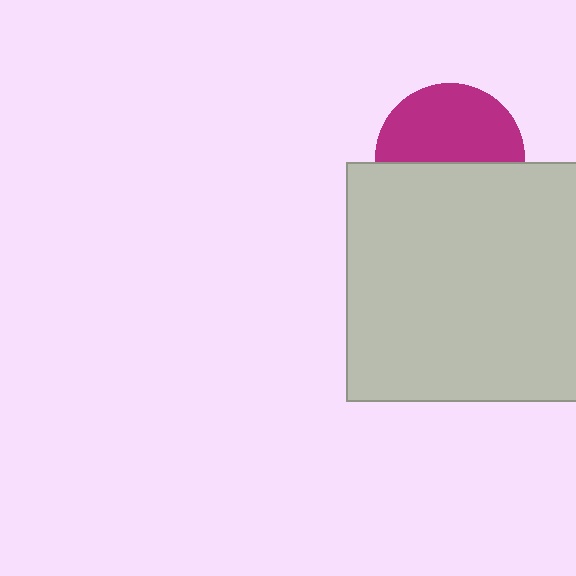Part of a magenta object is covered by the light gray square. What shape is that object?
It is a circle.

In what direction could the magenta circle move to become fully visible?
The magenta circle could move up. That would shift it out from behind the light gray square entirely.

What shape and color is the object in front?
The object in front is a light gray square.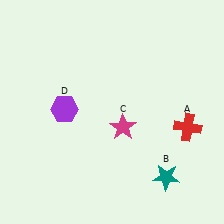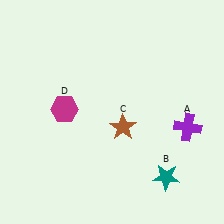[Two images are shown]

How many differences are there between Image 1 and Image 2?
There are 3 differences between the two images.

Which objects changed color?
A changed from red to purple. C changed from magenta to brown. D changed from purple to magenta.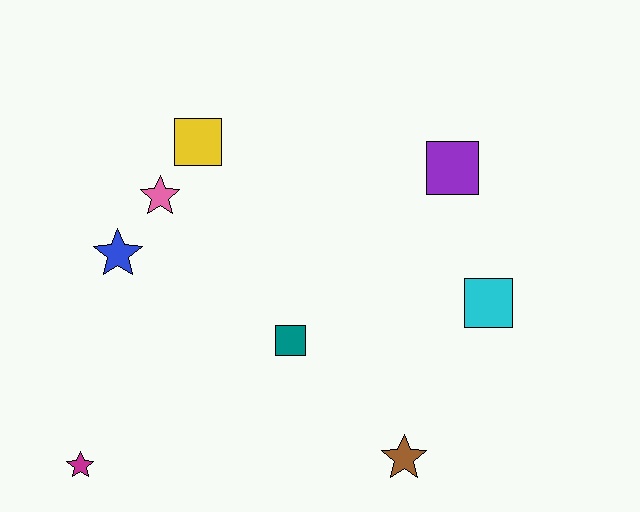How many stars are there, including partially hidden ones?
There are 4 stars.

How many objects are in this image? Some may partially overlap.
There are 8 objects.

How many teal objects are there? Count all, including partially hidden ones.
There is 1 teal object.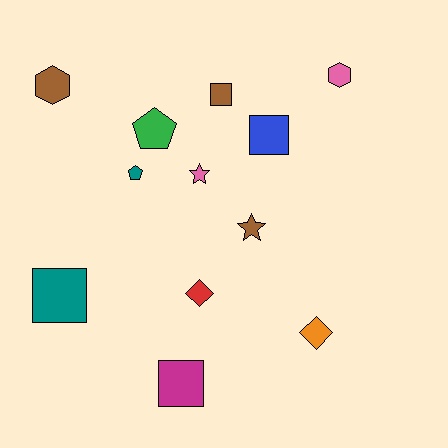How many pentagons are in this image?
There are 2 pentagons.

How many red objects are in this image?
There is 1 red object.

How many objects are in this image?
There are 12 objects.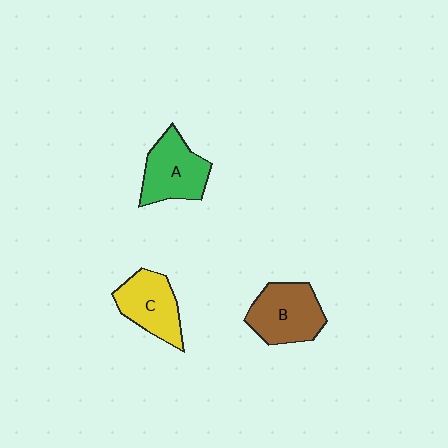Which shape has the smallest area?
Shape C (yellow).